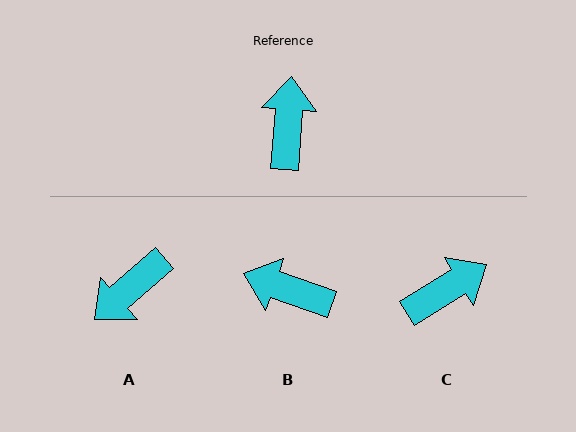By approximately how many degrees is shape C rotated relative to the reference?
Approximately 55 degrees clockwise.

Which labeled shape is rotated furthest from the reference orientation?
A, about 135 degrees away.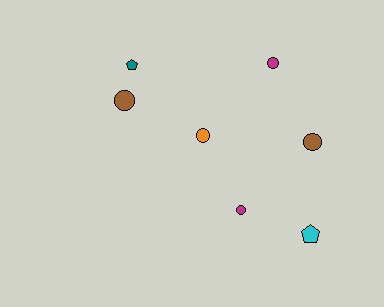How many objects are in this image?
There are 7 objects.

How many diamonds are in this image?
There are no diamonds.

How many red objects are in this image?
There are no red objects.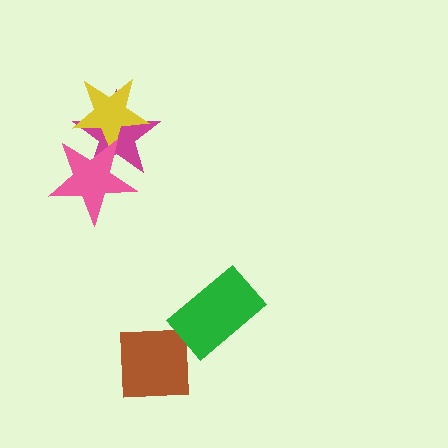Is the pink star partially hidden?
No, no other shape covers it.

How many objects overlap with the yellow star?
2 objects overlap with the yellow star.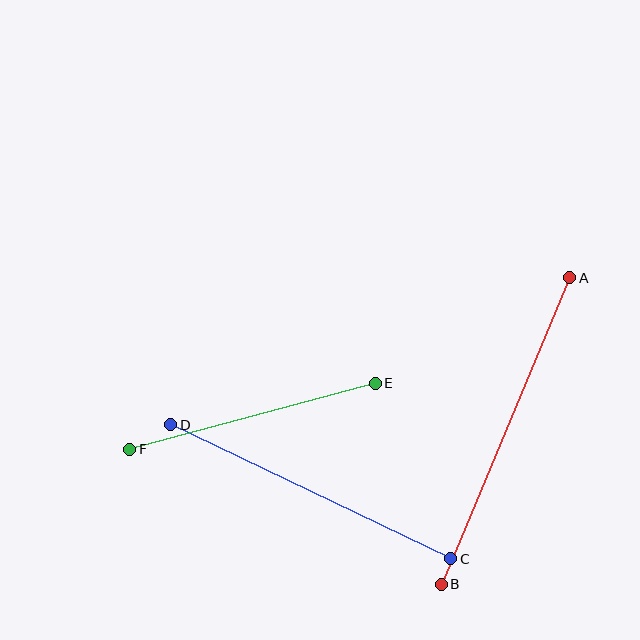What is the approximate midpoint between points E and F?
The midpoint is at approximately (252, 416) pixels.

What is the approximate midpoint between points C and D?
The midpoint is at approximately (311, 492) pixels.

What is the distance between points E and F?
The distance is approximately 254 pixels.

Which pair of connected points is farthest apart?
Points A and B are farthest apart.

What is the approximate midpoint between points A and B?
The midpoint is at approximately (506, 431) pixels.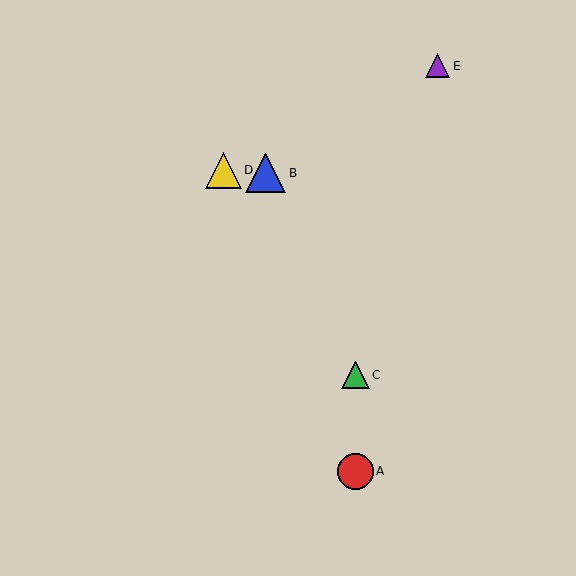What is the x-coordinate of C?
Object C is at x≈355.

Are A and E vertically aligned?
No, A is at x≈355 and E is at x≈438.